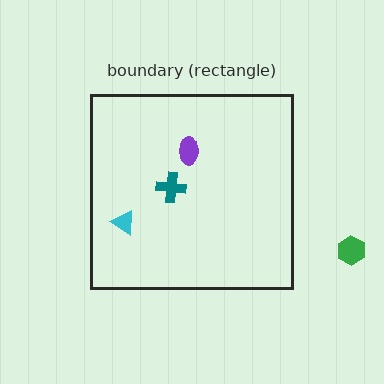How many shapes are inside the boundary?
3 inside, 1 outside.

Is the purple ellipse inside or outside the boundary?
Inside.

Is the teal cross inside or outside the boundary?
Inside.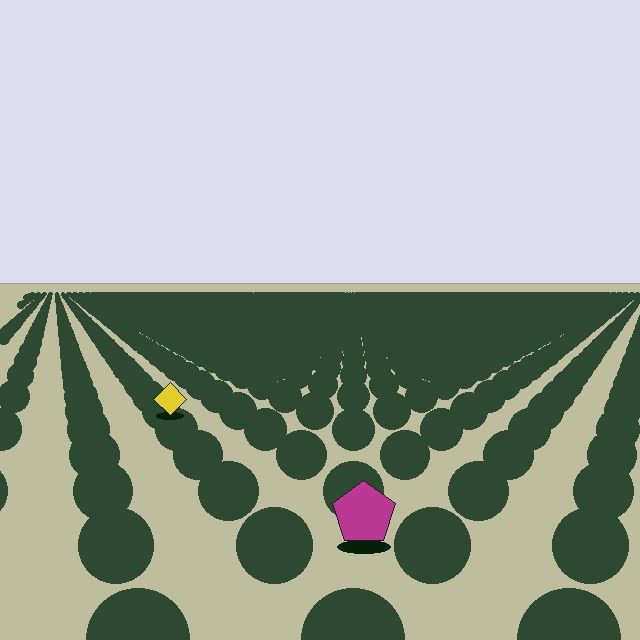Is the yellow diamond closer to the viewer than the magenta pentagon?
No. The magenta pentagon is closer — you can tell from the texture gradient: the ground texture is coarser near it.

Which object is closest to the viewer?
The magenta pentagon is closest. The texture marks near it are larger and more spread out.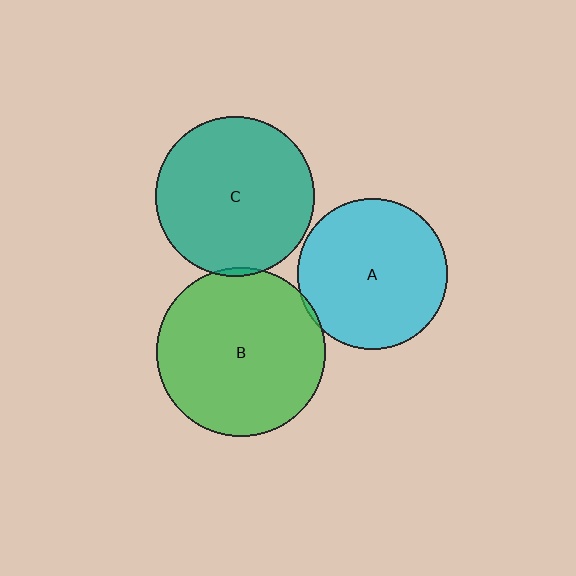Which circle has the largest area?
Circle B (green).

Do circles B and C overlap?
Yes.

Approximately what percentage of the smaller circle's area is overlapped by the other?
Approximately 5%.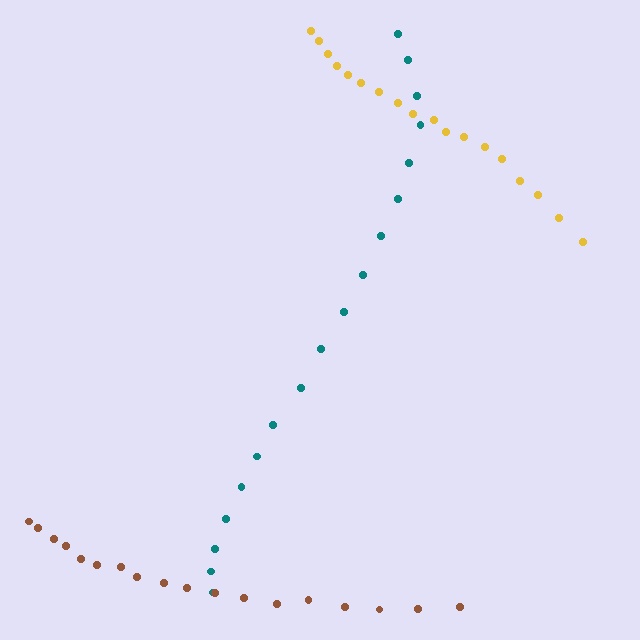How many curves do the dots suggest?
There are 3 distinct paths.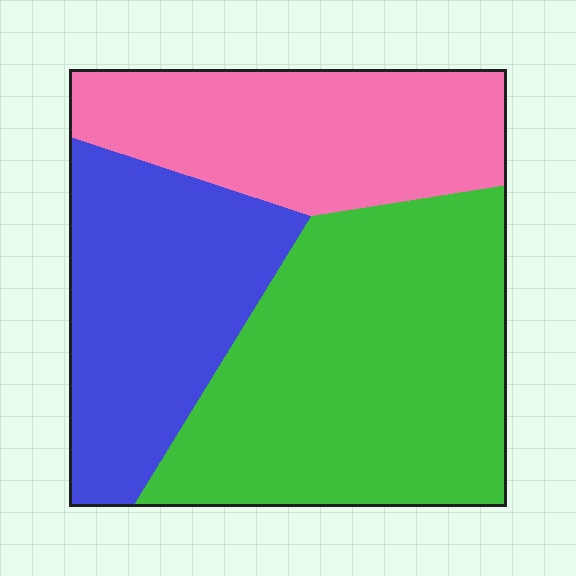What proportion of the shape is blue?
Blue takes up between a sixth and a third of the shape.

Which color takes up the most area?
Green, at roughly 45%.